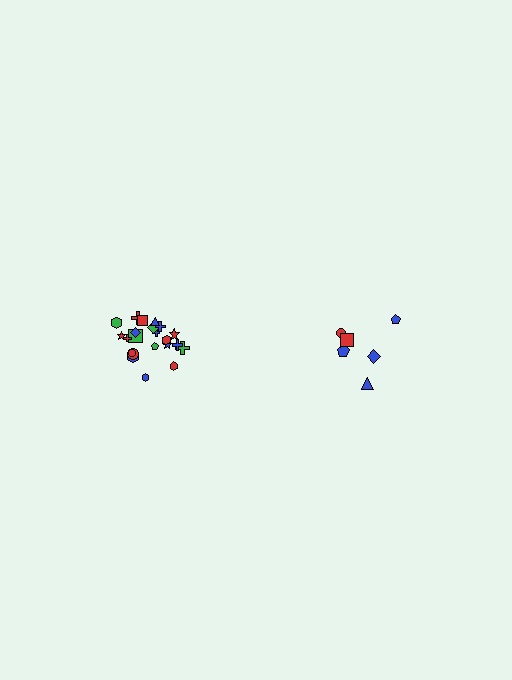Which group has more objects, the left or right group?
The left group.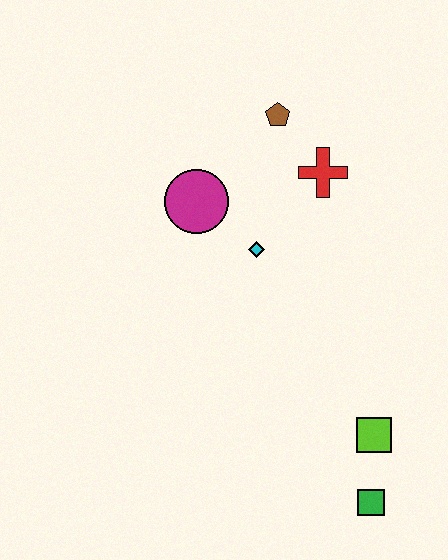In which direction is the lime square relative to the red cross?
The lime square is below the red cross.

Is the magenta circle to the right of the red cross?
No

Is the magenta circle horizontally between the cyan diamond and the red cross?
No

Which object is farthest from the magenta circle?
The green square is farthest from the magenta circle.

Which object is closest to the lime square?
The green square is closest to the lime square.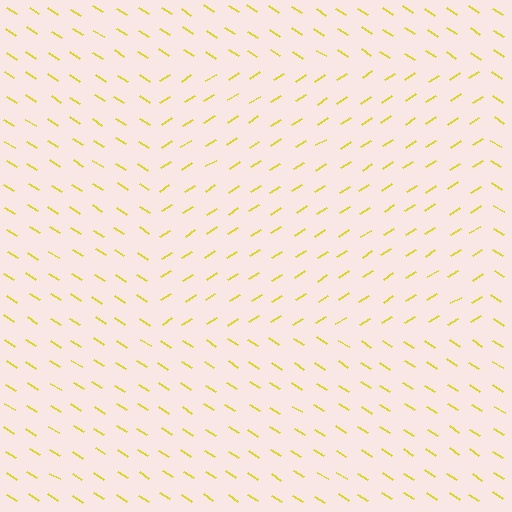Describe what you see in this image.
The image is filled with small yellow line segments. A rectangle region in the image has lines oriented differently from the surrounding lines, creating a visible texture boundary.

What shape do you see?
I see a rectangle.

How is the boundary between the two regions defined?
The boundary is defined purely by a change in line orientation (approximately 65 degrees difference). All lines are the same color and thickness.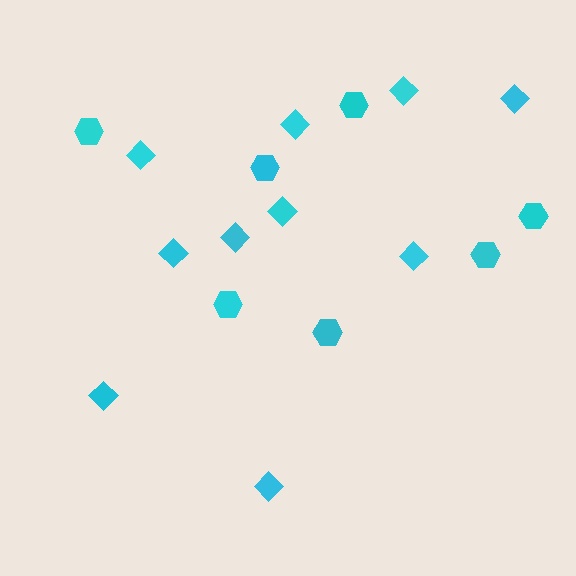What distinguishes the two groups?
There are 2 groups: one group of hexagons (7) and one group of diamonds (10).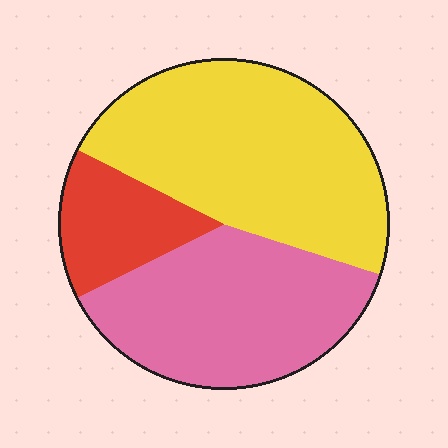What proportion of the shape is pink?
Pink takes up about three eighths (3/8) of the shape.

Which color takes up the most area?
Yellow, at roughly 50%.